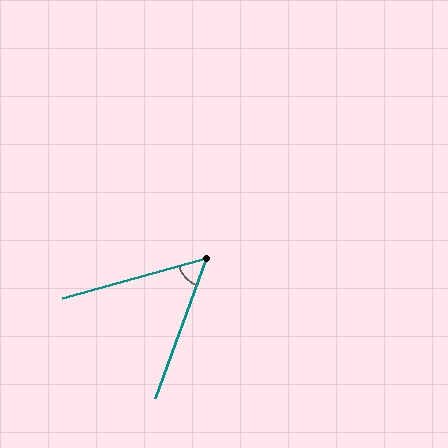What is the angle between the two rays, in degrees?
Approximately 54 degrees.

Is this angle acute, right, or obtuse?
It is acute.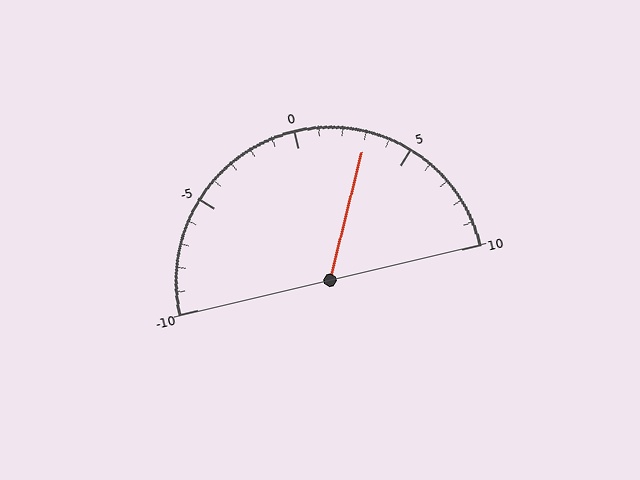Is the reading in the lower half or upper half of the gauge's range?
The reading is in the upper half of the range (-10 to 10).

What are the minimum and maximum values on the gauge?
The gauge ranges from -10 to 10.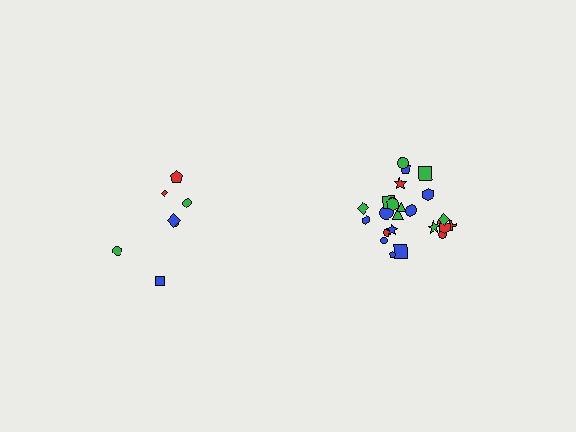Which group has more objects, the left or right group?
The right group.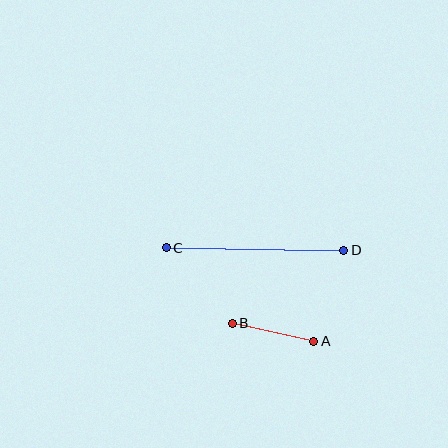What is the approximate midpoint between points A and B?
The midpoint is at approximately (273, 332) pixels.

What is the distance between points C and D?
The distance is approximately 177 pixels.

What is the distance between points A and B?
The distance is approximately 83 pixels.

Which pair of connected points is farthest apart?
Points C and D are farthest apart.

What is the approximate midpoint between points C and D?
The midpoint is at approximately (255, 249) pixels.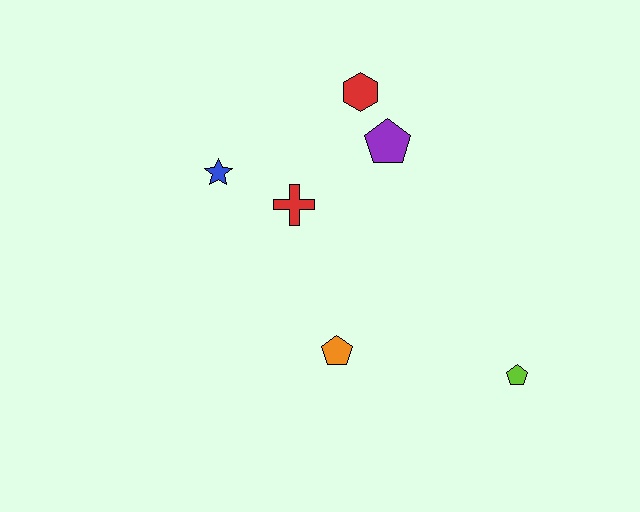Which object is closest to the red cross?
The blue star is closest to the red cross.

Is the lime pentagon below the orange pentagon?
Yes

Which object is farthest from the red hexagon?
The lime pentagon is farthest from the red hexagon.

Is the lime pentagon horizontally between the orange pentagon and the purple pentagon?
No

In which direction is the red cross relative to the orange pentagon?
The red cross is above the orange pentagon.